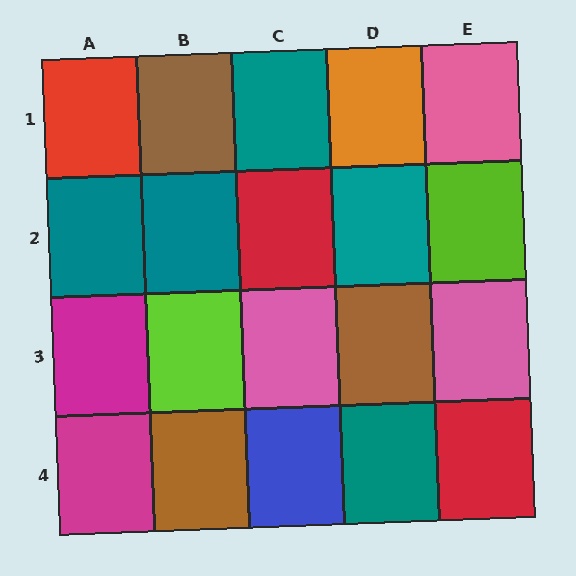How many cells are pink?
3 cells are pink.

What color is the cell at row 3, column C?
Pink.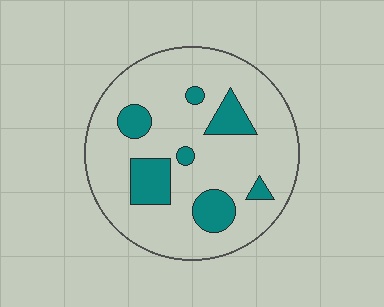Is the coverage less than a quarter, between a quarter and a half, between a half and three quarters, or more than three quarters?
Less than a quarter.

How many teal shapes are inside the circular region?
7.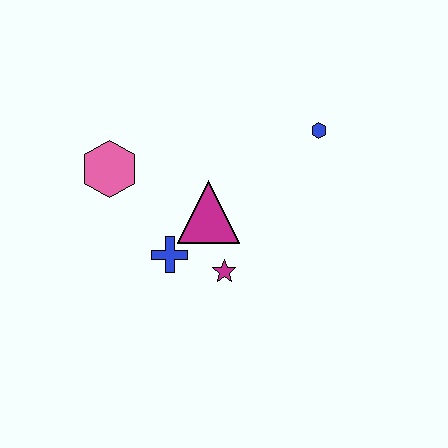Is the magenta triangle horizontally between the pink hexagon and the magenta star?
Yes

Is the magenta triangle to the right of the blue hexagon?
No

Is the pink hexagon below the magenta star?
No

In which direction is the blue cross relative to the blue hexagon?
The blue cross is to the left of the blue hexagon.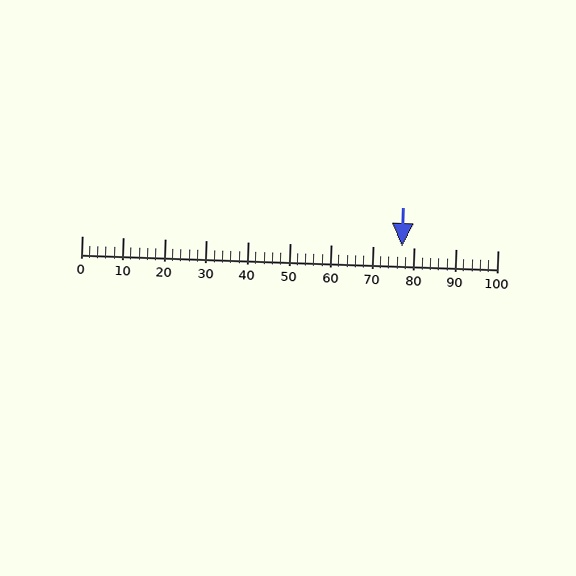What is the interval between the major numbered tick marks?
The major tick marks are spaced 10 units apart.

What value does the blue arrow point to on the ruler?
The blue arrow points to approximately 77.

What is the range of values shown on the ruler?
The ruler shows values from 0 to 100.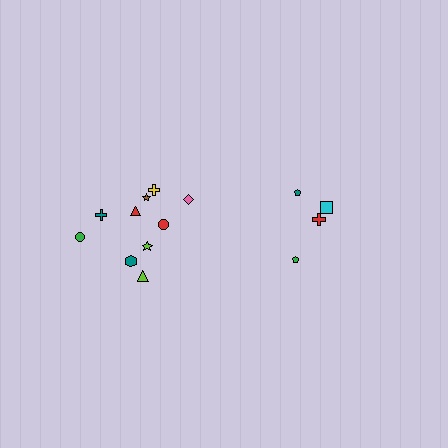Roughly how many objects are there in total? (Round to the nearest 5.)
Roughly 15 objects in total.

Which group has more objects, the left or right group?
The left group.